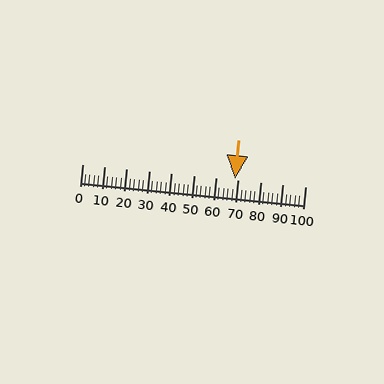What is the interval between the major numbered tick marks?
The major tick marks are spaced 10 units apart.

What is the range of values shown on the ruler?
The ruler shows values from 0 to 100.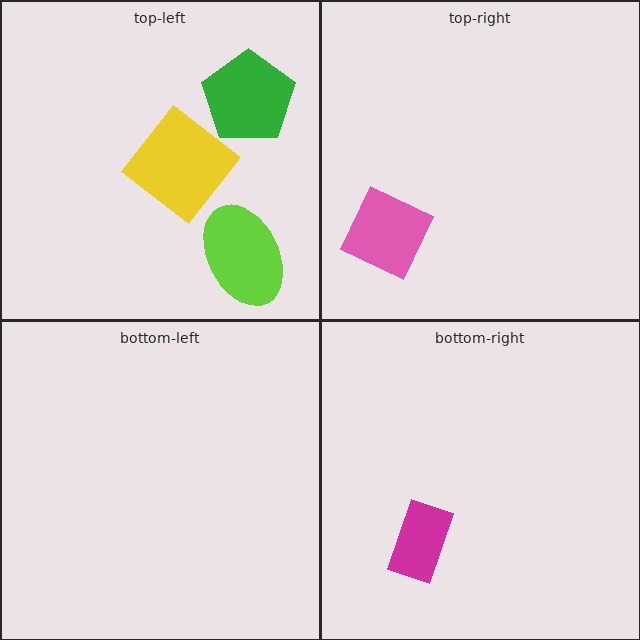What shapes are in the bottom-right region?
The magenta rectangle.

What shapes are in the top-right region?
The pink diamond.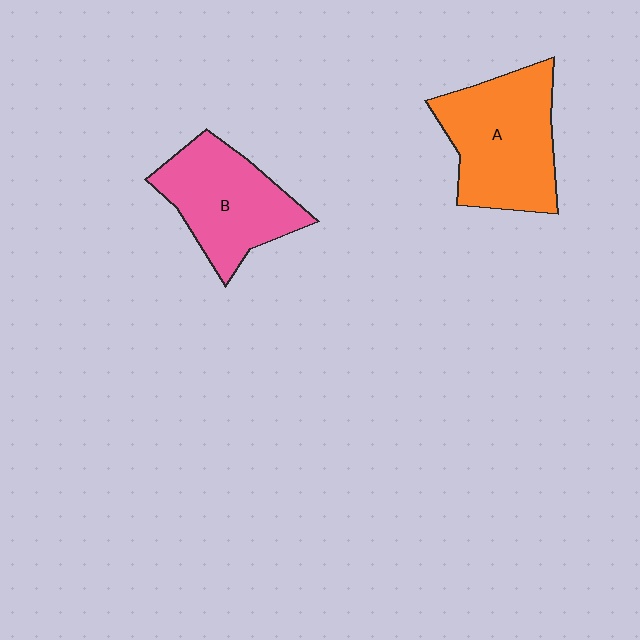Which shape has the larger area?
Shape A (orange).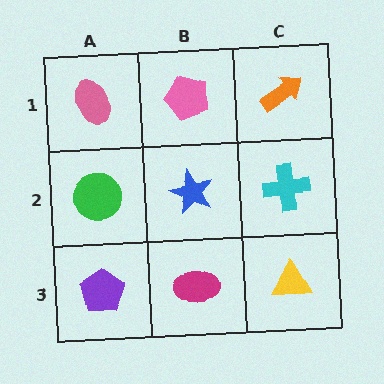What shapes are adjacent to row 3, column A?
A green circle (row 2, column A), a magenta ellipse (row 3, column B).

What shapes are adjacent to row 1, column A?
A green circle (row 2, column A), a pink pentagon (row 1, column B).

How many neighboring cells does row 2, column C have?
3.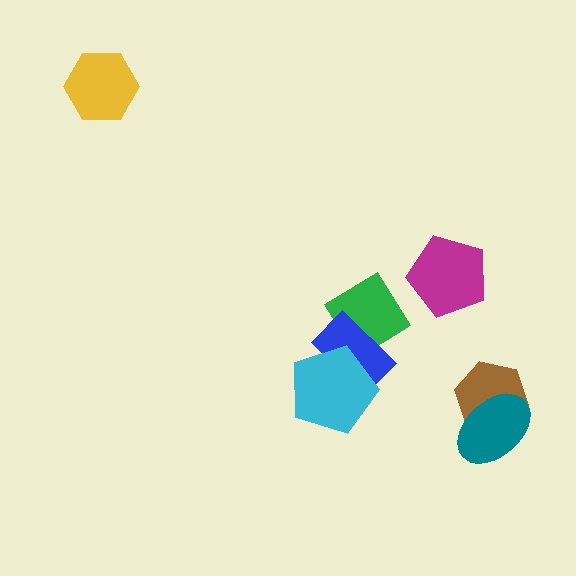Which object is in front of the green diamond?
The blue rectangle is in front of the green diamond.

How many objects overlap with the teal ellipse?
1 object overlaps with the teal ellipse.